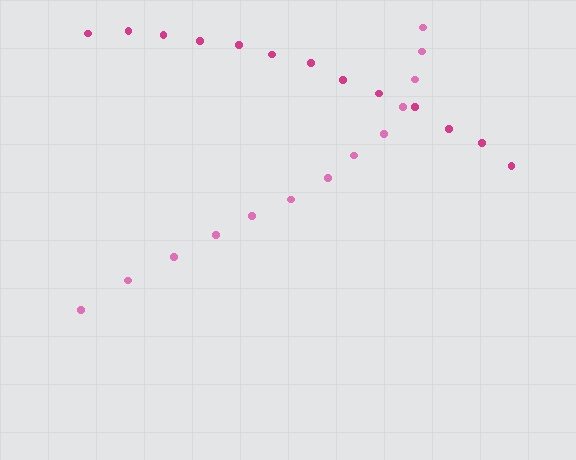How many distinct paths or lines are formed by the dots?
There are 2 distinct paths.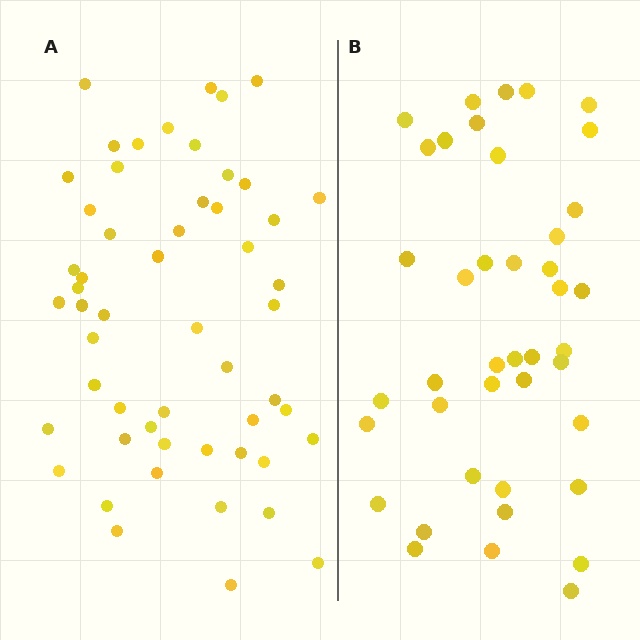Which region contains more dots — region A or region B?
Region A (the left region) has more dots.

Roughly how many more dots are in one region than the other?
Region A has approximately 15 more dots than region B.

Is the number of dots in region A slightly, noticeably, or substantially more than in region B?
Region A has noticeably more, but not dramatically so. The ratio is roughly 1.3 to 1.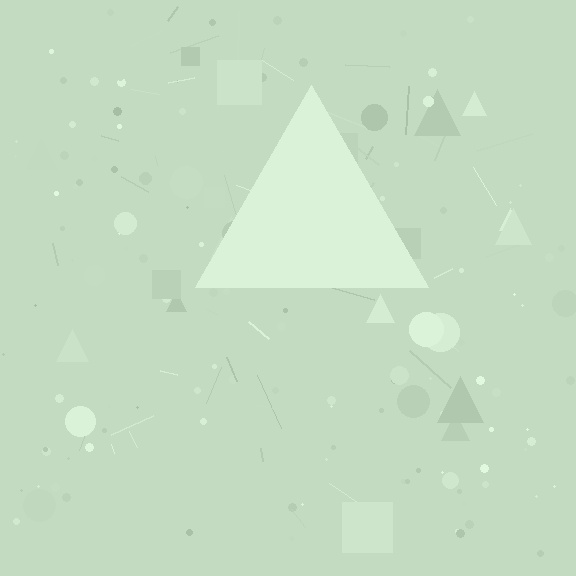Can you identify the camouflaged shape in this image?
The camouflaged shape is a triangle.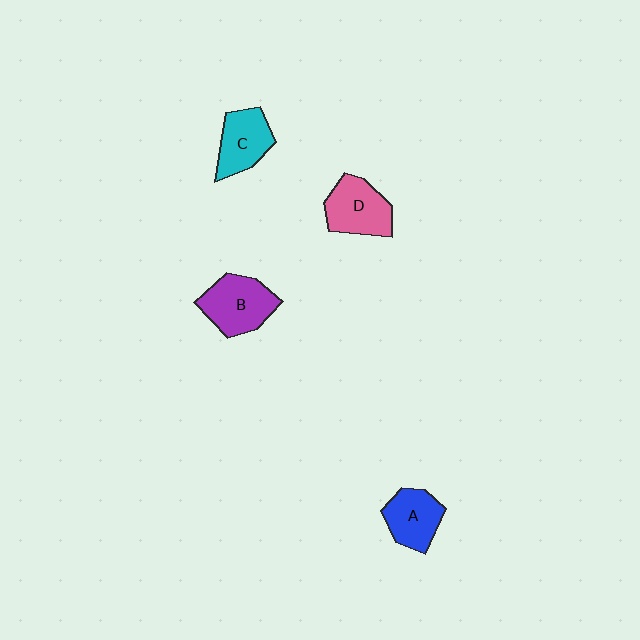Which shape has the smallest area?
Shape A (blue).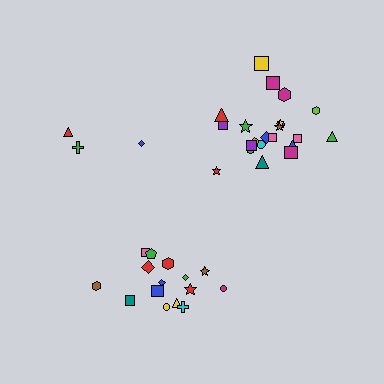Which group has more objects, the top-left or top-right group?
The top-right group.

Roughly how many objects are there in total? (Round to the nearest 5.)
Roughly 40 objects in total.